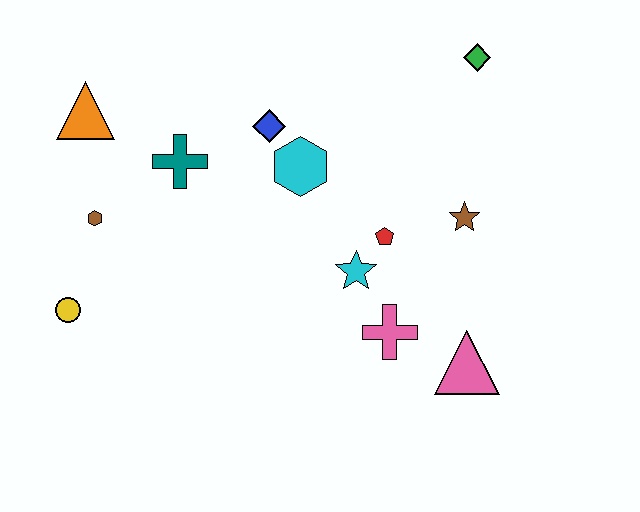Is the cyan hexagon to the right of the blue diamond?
Yes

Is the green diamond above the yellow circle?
Yes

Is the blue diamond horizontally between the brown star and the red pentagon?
No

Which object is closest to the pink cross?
The cyan star is closest to the pink cross.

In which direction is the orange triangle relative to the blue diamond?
The orange triangle is to the left of the blue diamond.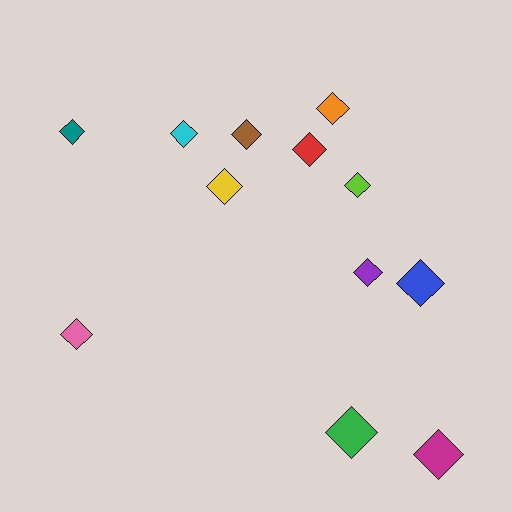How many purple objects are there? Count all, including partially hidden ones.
There is 1 purple object.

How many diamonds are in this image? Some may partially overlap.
There are 12 diamonds.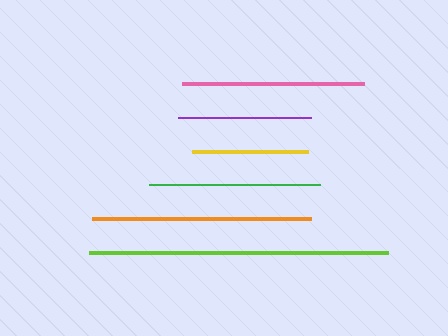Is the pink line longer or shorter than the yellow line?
The pink line is longer than the yellow line.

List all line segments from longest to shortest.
From longest to shortest: lime, orange, pink, green, purple, yellow.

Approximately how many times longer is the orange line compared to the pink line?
The orange line is approximately 1.2 times the length of the pink line.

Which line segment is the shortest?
The yellow line is the shortest at approximately 116 pixels.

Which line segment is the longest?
The lime line is the longest at approximately 299 pixels.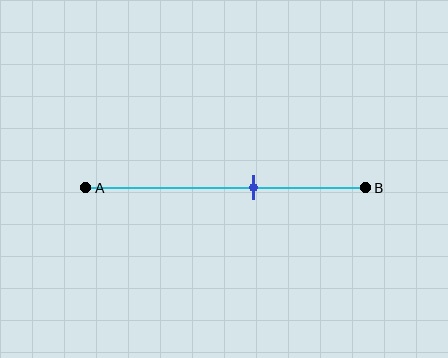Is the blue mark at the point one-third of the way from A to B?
No, the mark is at about 60% from A, not at the 33% one-third point.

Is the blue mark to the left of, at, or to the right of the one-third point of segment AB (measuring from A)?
The blue mark is to the right of the one-third point of segment AB.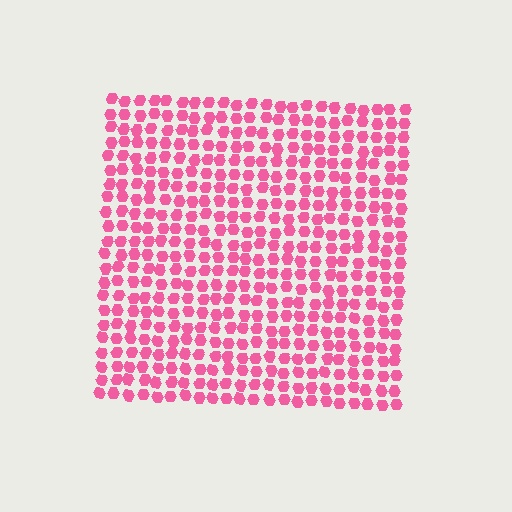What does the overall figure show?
The overall figure shows a square.